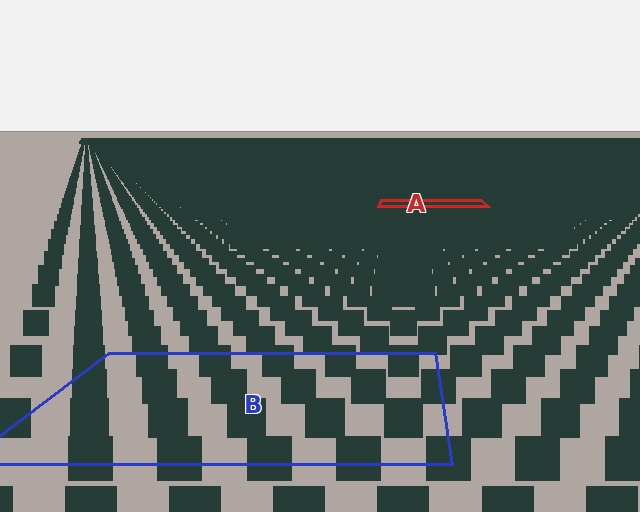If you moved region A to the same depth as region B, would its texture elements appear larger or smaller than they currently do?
They would appear larger. At a closer depth, the same texture elements are projected at a bigger on-screen size.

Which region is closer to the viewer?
Region B is closer. The texture elements there are larger and more spread out.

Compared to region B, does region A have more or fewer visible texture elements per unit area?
Region A has more texture elements per unit area — they are packed more densely because it is farther away.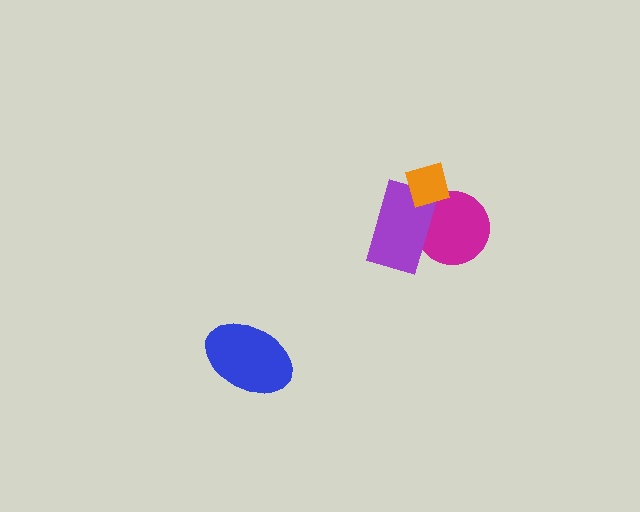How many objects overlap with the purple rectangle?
2 objects overlap with the purple rectangle.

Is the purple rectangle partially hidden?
Yes, it is partially covered by another shape.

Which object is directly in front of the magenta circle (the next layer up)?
The purple rectangle is directly in front of the magenta circle.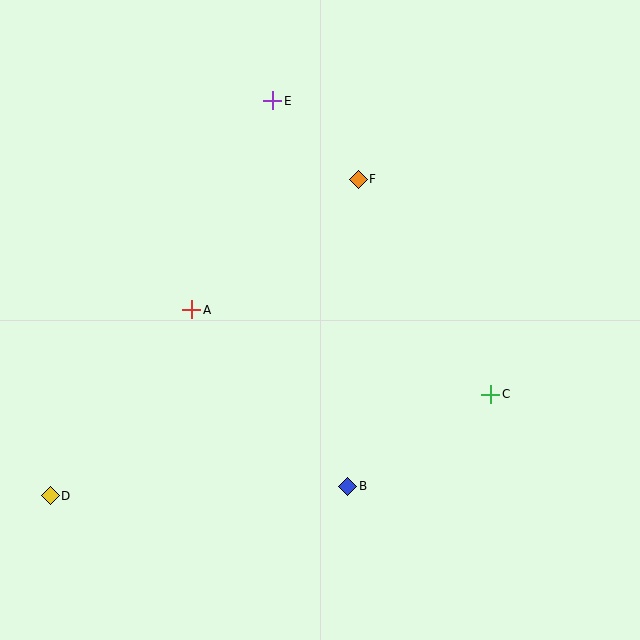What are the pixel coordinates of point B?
Point B is at (348, 486).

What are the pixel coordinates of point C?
Point C is at (491, 394).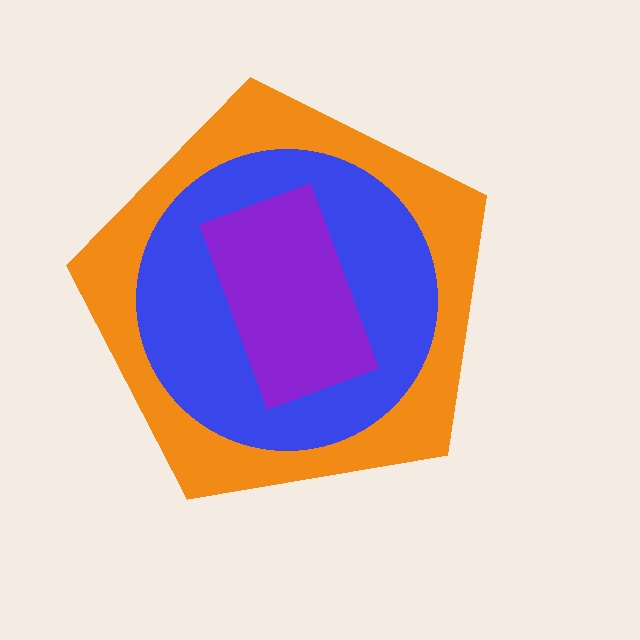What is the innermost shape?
The purple rectangle.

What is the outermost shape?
The orange pentagon.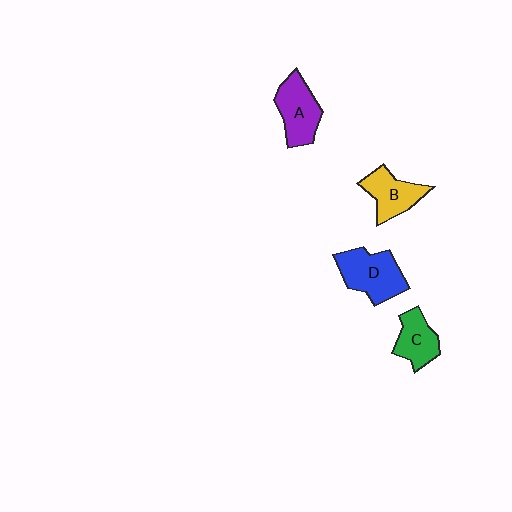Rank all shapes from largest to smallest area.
From largest to smallest: D (blue), A (purple), B (yellow), C (green).